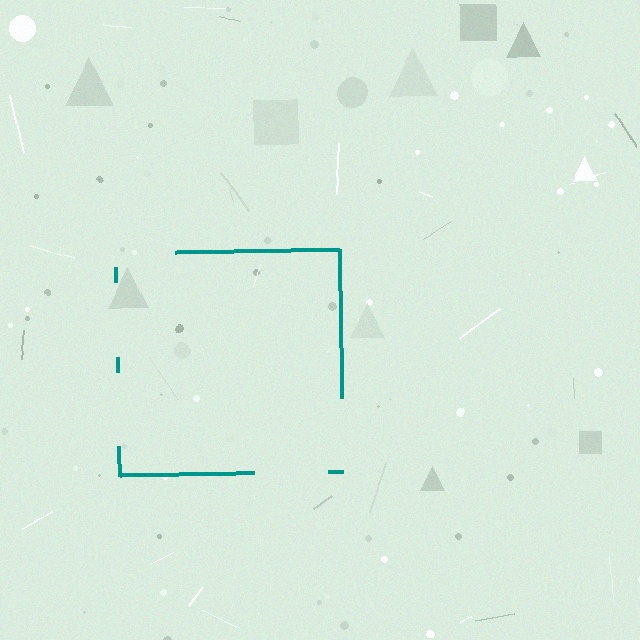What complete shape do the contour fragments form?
The contour fragments form a square.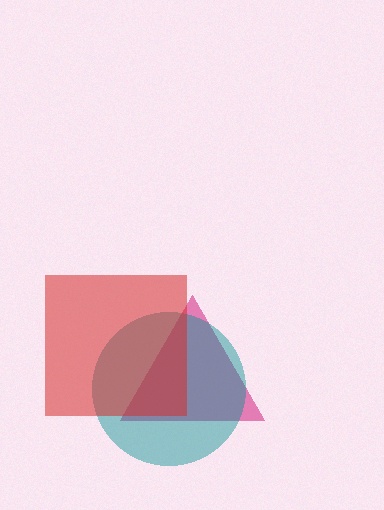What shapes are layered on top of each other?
The layered shapes are: a magenta triangle, a teal circle, a red square.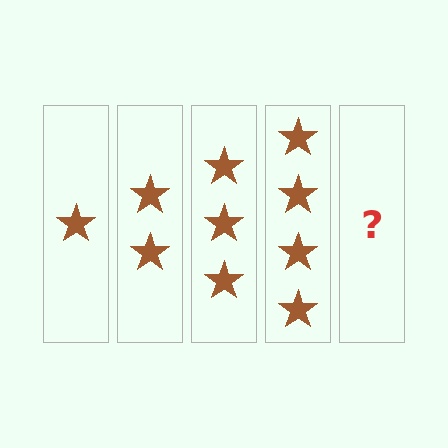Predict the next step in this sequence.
The next step is 5 stars.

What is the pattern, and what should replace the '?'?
The pattern is that each step adds one more star. The '?' should be 5 stars.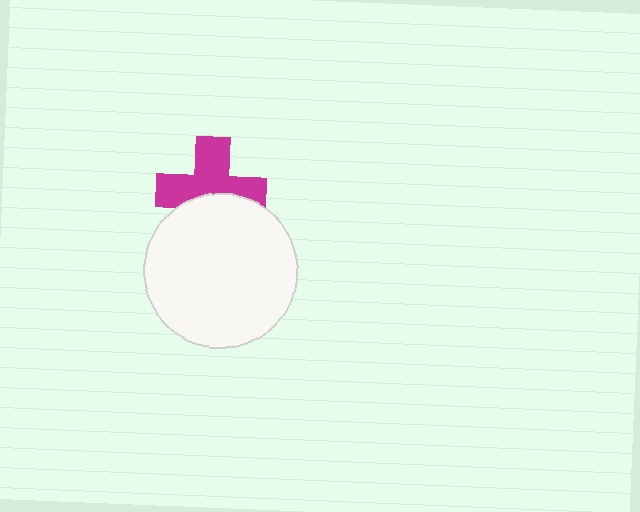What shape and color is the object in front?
The object in front is a white circle.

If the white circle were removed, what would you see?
You would see the complete magenta cross.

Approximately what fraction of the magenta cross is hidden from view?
Roughly 37% of the magenta cross is hidden behind the white circle.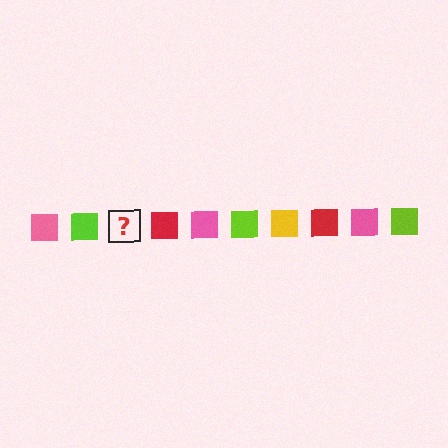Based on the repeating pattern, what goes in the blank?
The blank should be a yellow square.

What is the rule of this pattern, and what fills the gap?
The rule is that the pattern cycles through pink, lime, yellow, red squares. The gap should be filled with a yellow square.